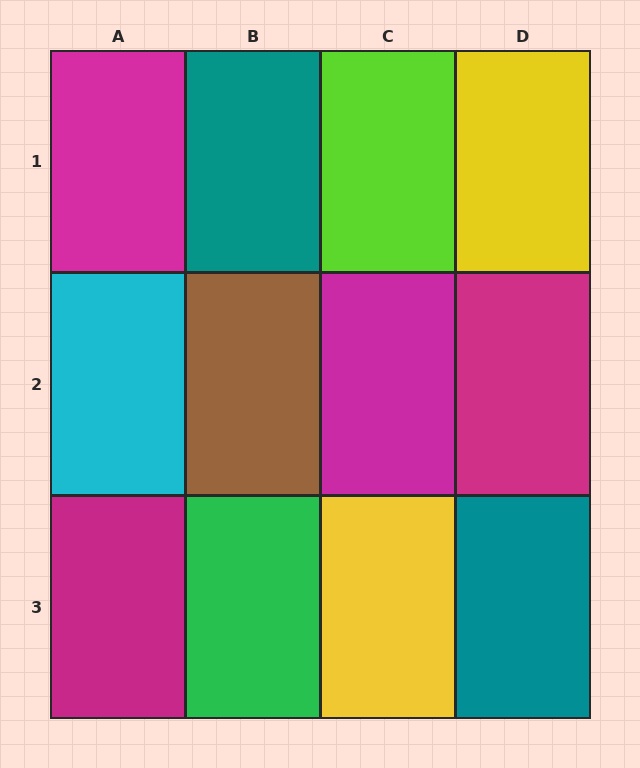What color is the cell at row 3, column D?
Teal.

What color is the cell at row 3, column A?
Magenta.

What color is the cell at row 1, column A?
Magenta.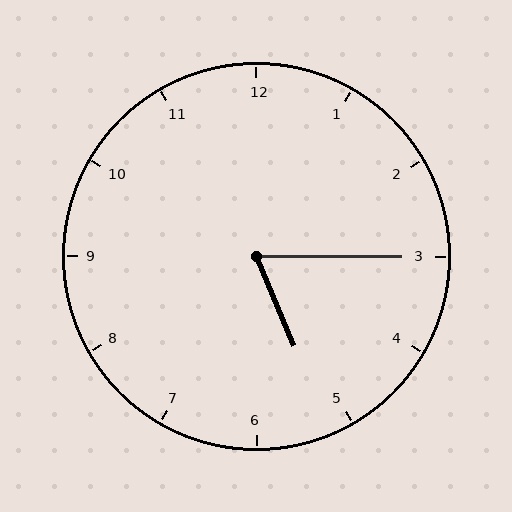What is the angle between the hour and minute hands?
Approximately 68 degrees.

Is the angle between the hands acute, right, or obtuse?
It is acute.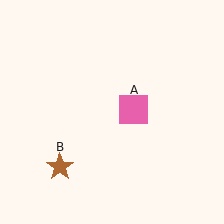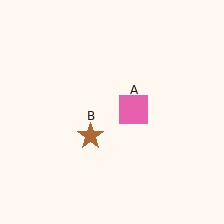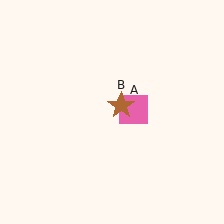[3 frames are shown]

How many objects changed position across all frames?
1 object changed position: brown star (object B).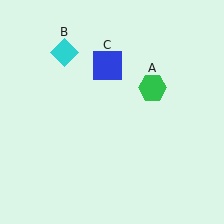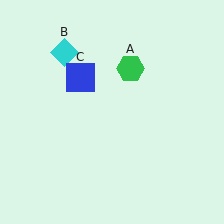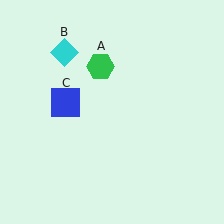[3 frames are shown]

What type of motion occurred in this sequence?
The green hexagon (object A), blue square (object C) rotated counterclockwise around the center of the scene.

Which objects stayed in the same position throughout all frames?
Cyan diamond (object B) remained stationary.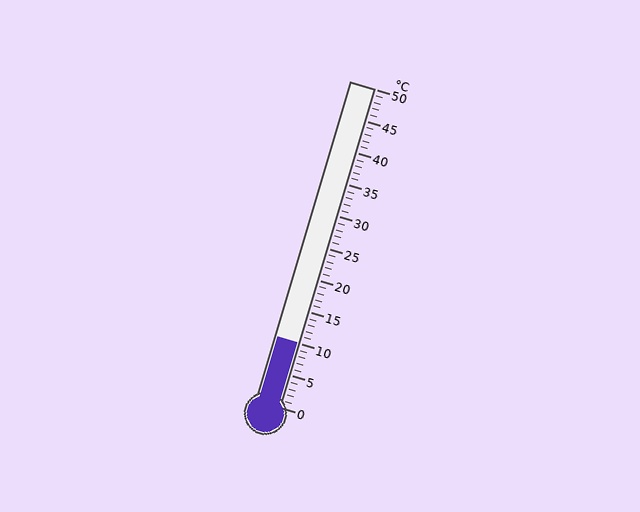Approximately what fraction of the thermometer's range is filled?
The thermometer is filled to approximately 20% of its range.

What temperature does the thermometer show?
The thermometer shows approximately 10°C.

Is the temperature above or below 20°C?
The temperature is below 20°C.